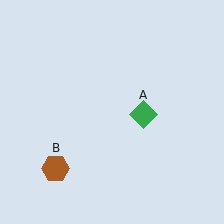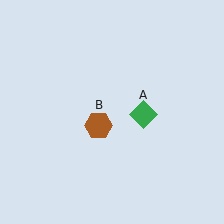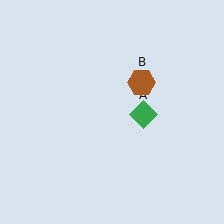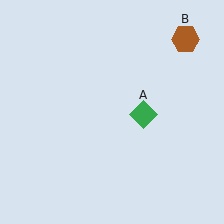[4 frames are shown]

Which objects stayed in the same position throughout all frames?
Green diamond (object A) remained stationary.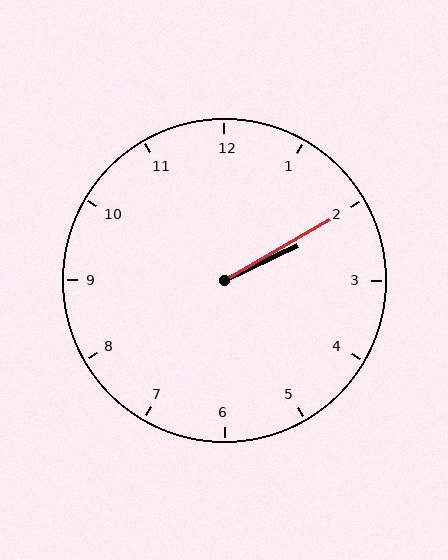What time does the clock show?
2:10.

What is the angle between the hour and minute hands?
Approximately 5 degrees.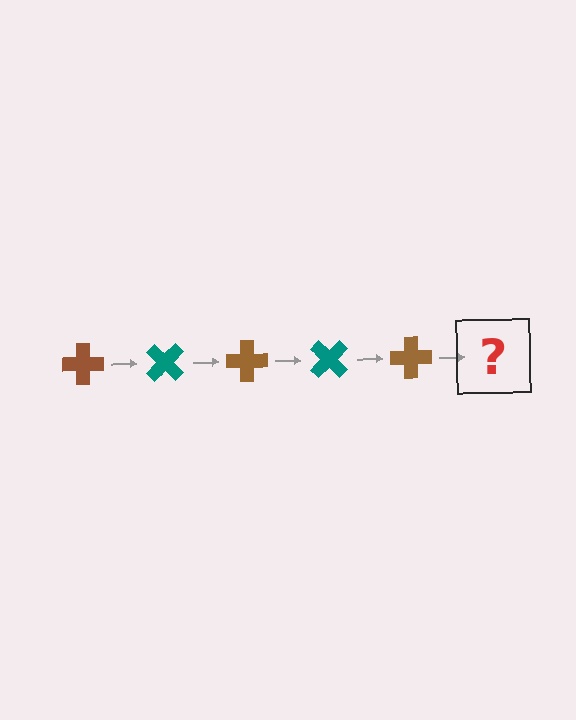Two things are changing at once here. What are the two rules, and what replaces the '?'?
The two rules are that it rotates 45 degrees each step and the color cycles through brown and teal. The '?' should be a teal cross, rotated 225 degrees from the start.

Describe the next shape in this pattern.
It should be a teal cross, rotated 225 degrees from the start.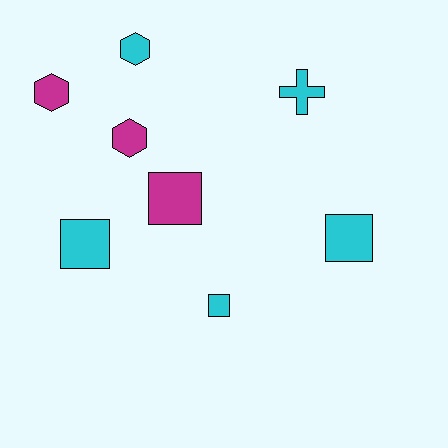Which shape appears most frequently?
Square, with 4 objects.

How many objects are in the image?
There are 8 objects.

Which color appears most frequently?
Cyan, with 5 objects.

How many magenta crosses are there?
There are no magenta crosses.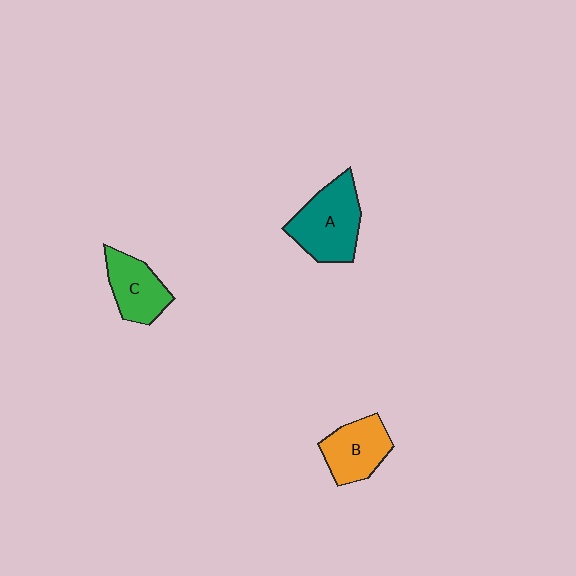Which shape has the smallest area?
Shape C (green).